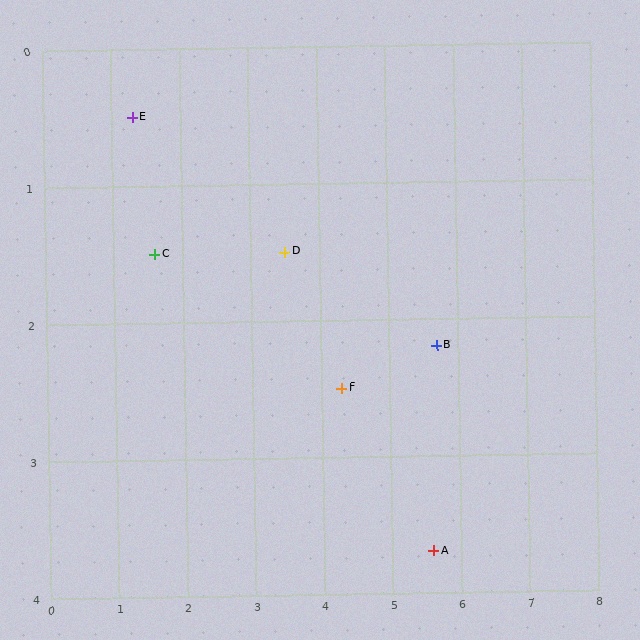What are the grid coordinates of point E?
Point E is at approximately (1.3, 0.5).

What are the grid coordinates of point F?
Point F is at approximately (4.3, 2.5).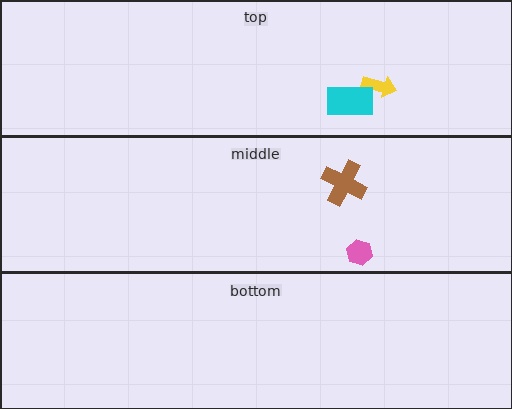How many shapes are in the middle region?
2.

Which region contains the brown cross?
The middle region.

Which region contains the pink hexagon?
The middle region.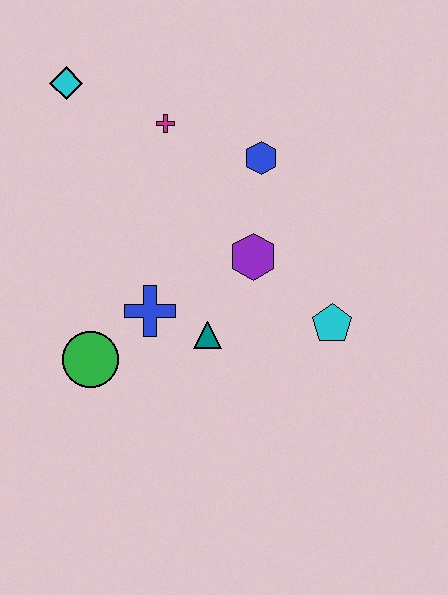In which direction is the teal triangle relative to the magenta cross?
The teal triangle is below the magenta cross.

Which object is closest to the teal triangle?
The blue cross is closest to the teal triangle.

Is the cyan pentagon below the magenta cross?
Yes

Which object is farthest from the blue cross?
The cyan diamond is farthest from the blue cross.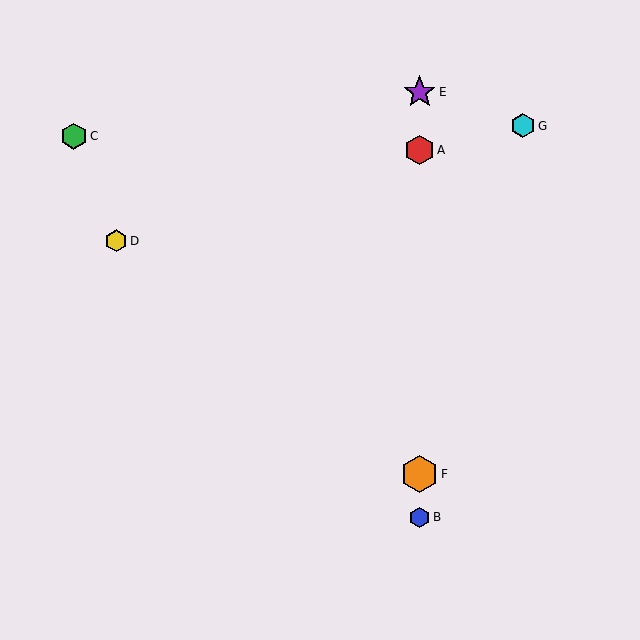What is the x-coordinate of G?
Object G is at x≈523.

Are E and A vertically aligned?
Yes, both are at x≈420.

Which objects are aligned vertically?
Objects A, B, E, F are aligned vertically.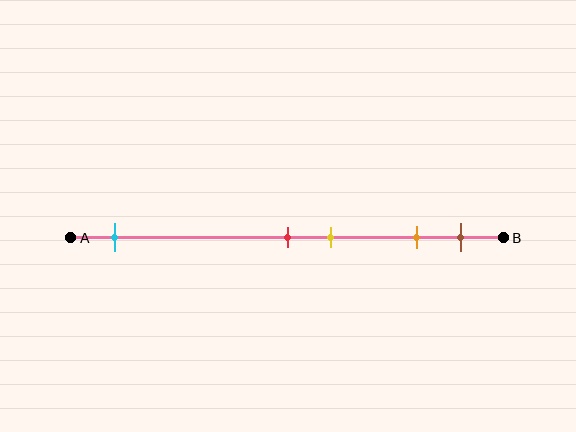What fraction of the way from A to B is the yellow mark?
The yellow mark is approximately 60% (0.6) of the way from A to B.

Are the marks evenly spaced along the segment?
No, the marks are not evenly spaced.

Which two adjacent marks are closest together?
The red and yellow marks are the closest adjacent pair.